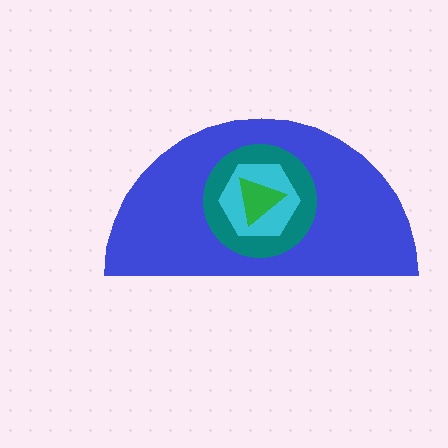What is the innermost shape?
The green triangle.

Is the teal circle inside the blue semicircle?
Yes.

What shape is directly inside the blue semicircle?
The teal circle.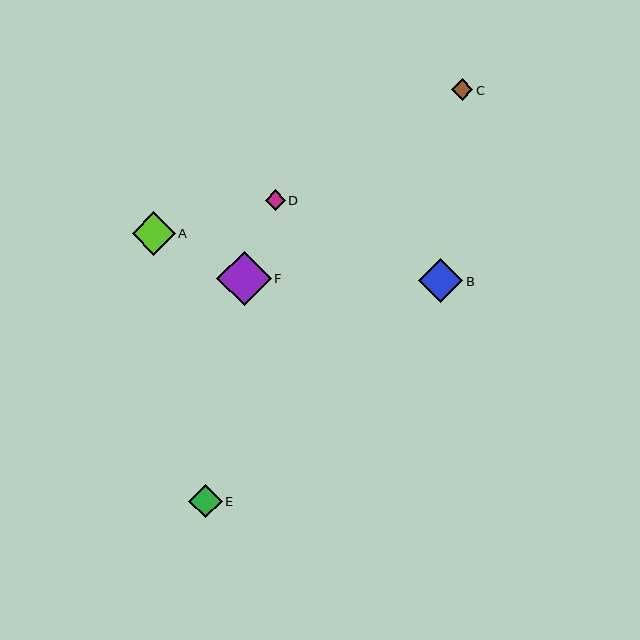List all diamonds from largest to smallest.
From largest to smallest: F, B, A, E, C, D.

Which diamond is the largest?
Diamond F is the largest with a size of approximately 54 pixels.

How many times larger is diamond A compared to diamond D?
Diamond A is approximately 2.2 times the size of diamond D.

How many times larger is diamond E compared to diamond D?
Diamond E is approximately 1.7 times the size of diamond D.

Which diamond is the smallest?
Diamond D is the smallest with a size of approximately 20 pixels.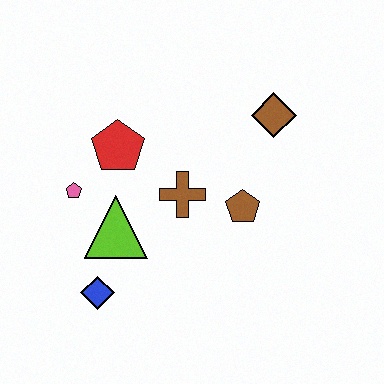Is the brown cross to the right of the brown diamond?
No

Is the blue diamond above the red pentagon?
No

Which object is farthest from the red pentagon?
The brown diamond is farthest from the red pentagon.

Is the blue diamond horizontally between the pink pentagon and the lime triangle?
Yes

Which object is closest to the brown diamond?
The brown pentagon is closest to the brown diamond.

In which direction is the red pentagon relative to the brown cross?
The red pentagon is to the left of the brown cross.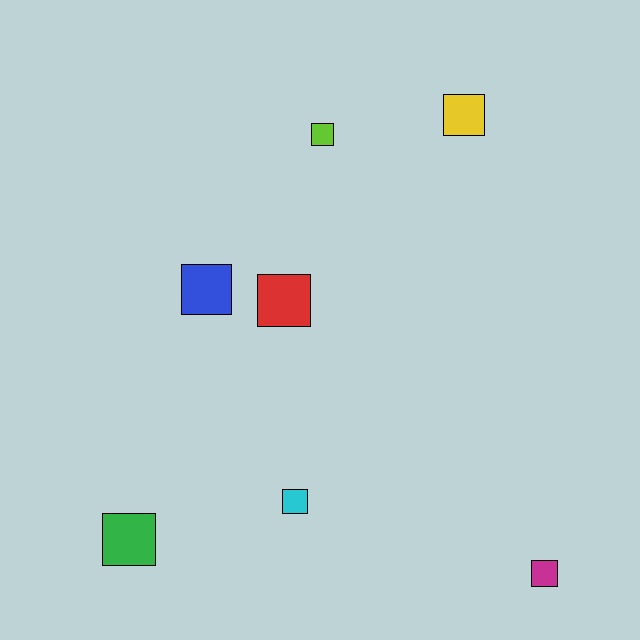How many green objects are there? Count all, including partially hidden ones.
There is 1 green object.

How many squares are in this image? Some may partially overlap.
There are 7 squares.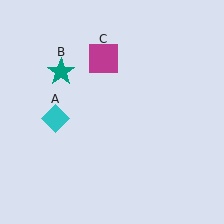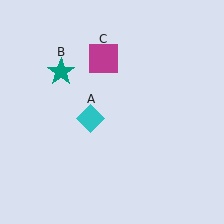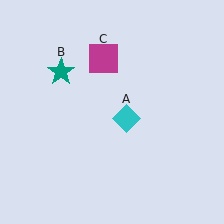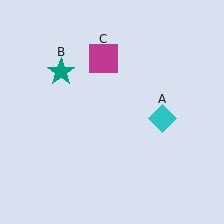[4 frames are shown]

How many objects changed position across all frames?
1 object changed position: cyan diamond (object A).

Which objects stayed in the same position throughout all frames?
Teal star (object B) and magenta square (object C) remained stationary.